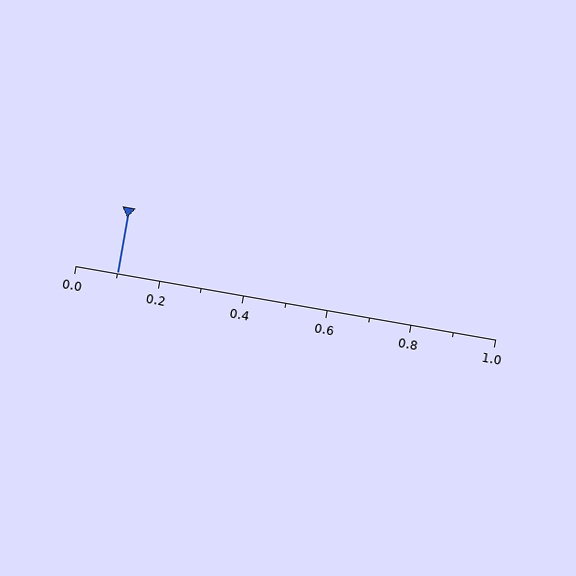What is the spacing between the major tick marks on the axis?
The major ticks are spaced 0.2 apart.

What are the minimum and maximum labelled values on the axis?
The axis runs from 0.0 to 1.0.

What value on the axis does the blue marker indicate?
The marker indicates approximately 0.1.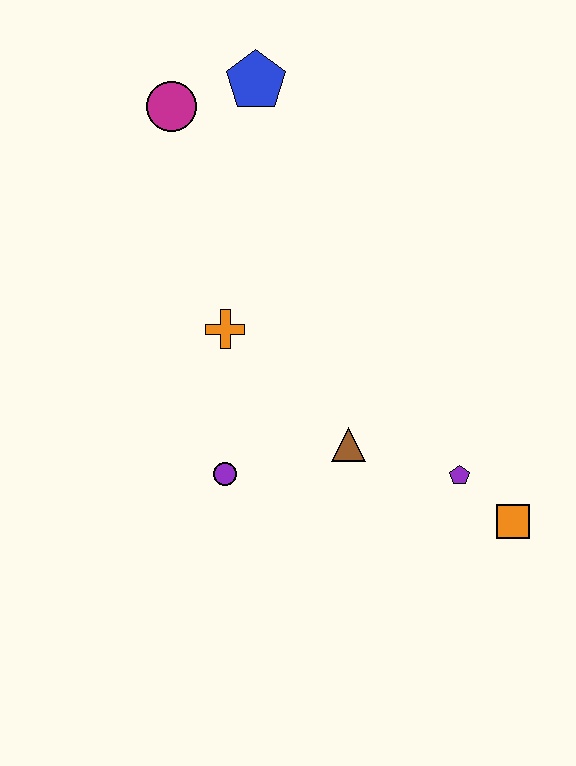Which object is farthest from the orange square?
The magenta circle is farthest from the orange square.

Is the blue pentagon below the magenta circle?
No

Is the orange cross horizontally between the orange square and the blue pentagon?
No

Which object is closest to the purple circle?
The brown triangle is closest to the purple circle.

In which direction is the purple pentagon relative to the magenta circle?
The purple pentagon is below the magenta circle.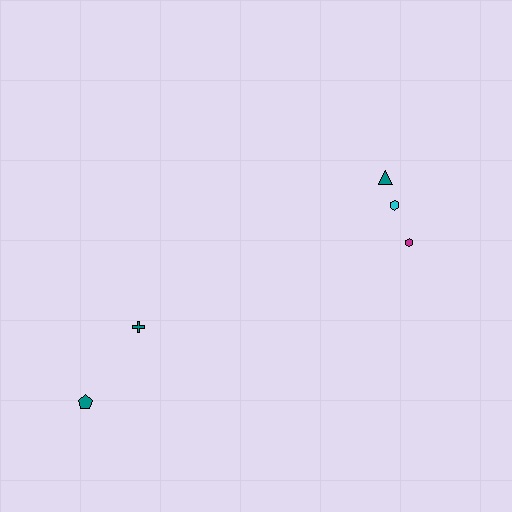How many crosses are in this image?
There is 1 cross.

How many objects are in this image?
There are 5 objects.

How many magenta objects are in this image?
There is 1 magenta object.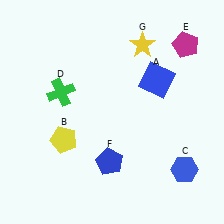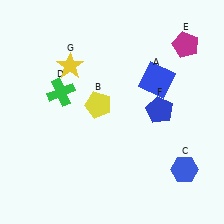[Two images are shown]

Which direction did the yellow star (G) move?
The yellow star (G) moved left.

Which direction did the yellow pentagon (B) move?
The yellow pentagon (B) moved up.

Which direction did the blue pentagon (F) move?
The blue pentagon (F) moved up.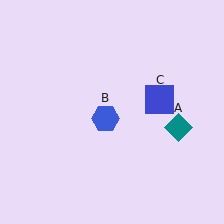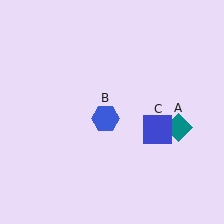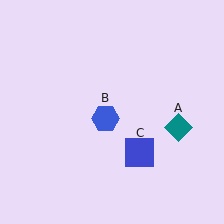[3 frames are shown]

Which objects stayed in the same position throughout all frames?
Teal diamond (object A) and blue hexagon (object B) remained stationary.